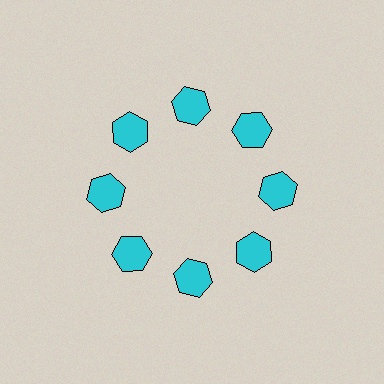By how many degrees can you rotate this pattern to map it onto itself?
The pattern maps onto itself every 45 degrees of rotation.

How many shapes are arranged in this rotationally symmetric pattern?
There are 8 shapes, arranged in 8 groups of 1.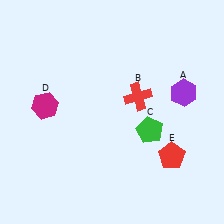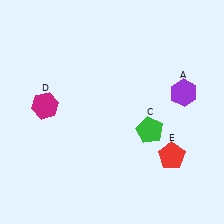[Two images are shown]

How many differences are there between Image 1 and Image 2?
There is 1 difference between the two images.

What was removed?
The red cross (B) was removed in Image 2.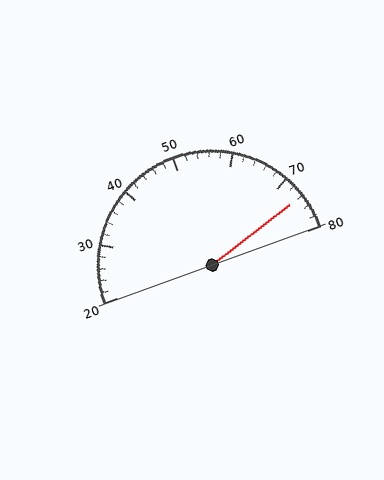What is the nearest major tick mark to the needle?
The nearest major tick mark is 70.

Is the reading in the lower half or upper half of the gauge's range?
The reading is in the upper half of the range (20 to 80).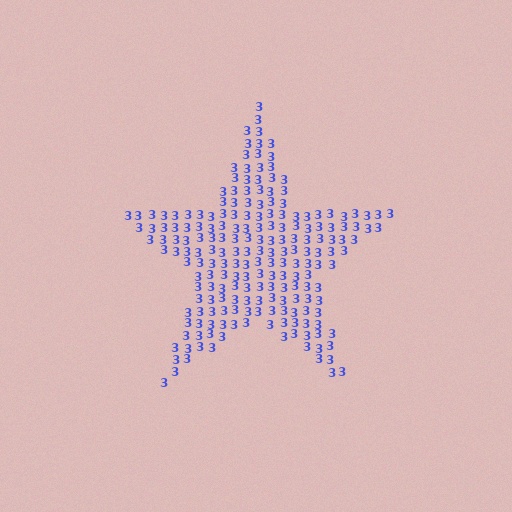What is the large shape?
The large shape is a star.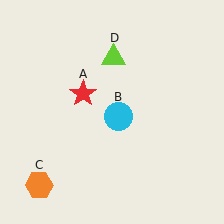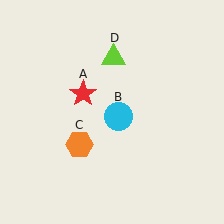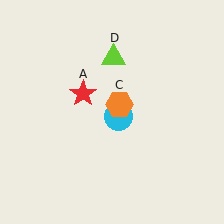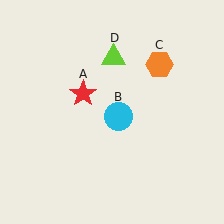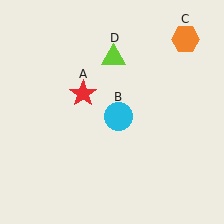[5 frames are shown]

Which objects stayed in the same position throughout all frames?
Red star (object A) and cyan circle (object B) and lime triangle (object D) remained stationary.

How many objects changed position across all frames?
1 object changed position: orange hexagon (object C).